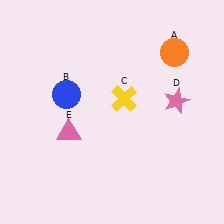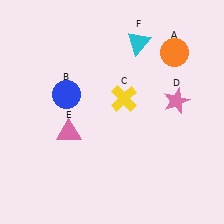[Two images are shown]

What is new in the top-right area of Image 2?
A cyan triangle (F) was added in the top-right area of Image 2.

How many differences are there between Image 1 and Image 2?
There is 1 difference between the two images.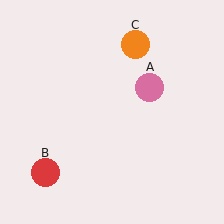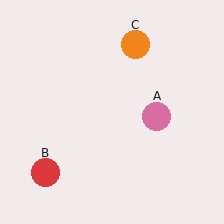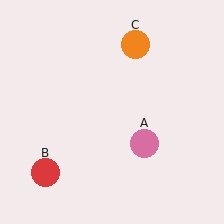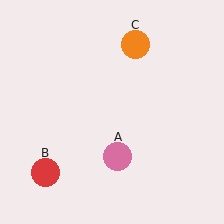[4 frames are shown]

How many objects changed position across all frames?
1 object changed position: pink circle (object A).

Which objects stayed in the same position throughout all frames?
Red circle (object B) and orange circle (object C) remained stationary.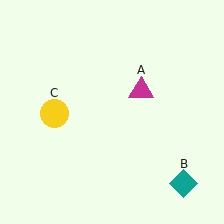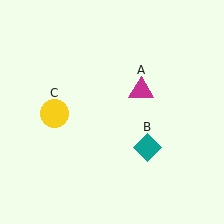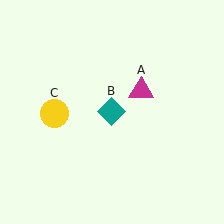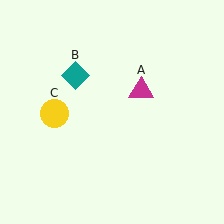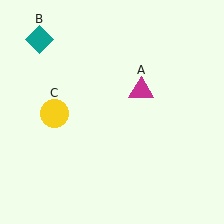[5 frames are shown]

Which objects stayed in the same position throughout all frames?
Magenta triangle (object A) and yellow circle (object C) remained stationary.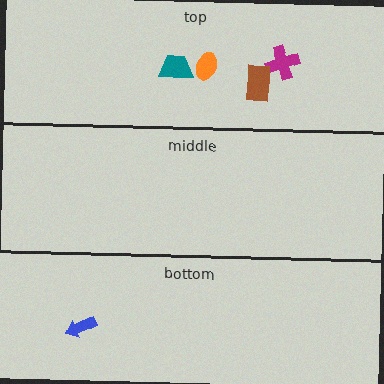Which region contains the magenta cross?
The top region.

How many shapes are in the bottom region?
1.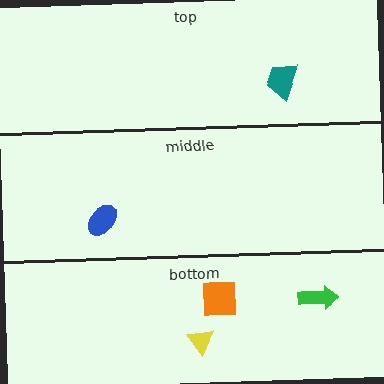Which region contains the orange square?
The bottom region.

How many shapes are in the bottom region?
3.